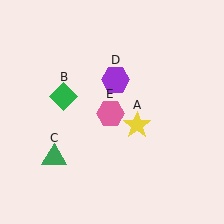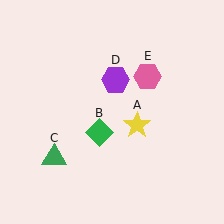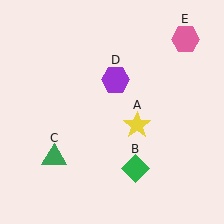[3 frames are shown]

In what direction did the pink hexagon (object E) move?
The pink hexagon (object E) moved up and to the right.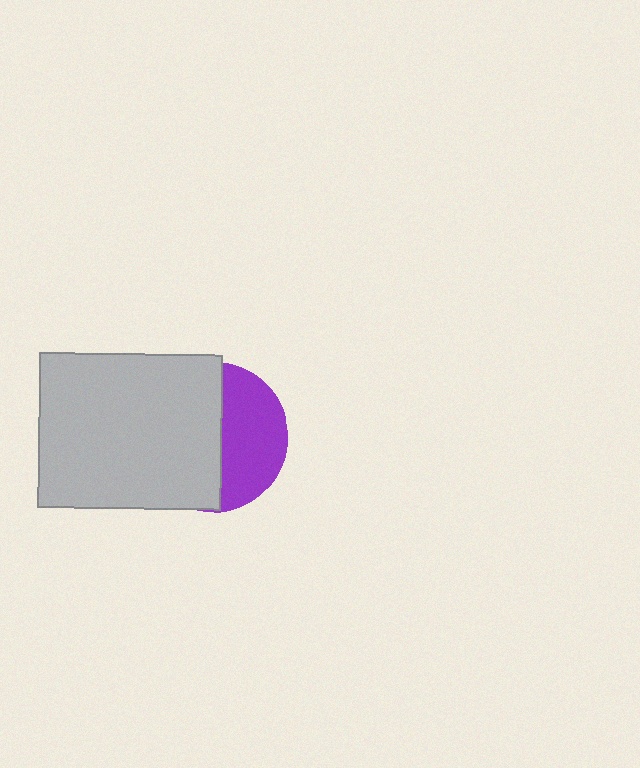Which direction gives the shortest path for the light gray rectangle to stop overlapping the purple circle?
Moving left gives the shortest separation.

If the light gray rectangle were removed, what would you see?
You would see the complete purple circle.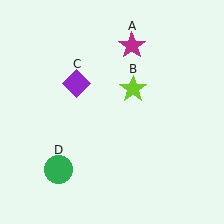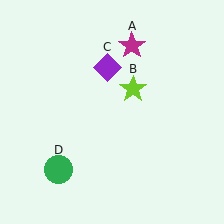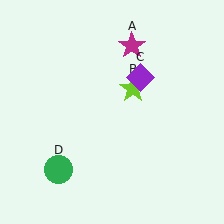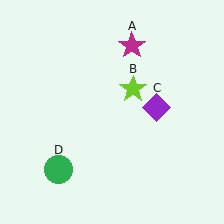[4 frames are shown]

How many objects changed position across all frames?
1 object changed position: purple diamond (object C).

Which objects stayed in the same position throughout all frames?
Magenta star (object A) and lime star (object B) and green circle (object D) remained stationary.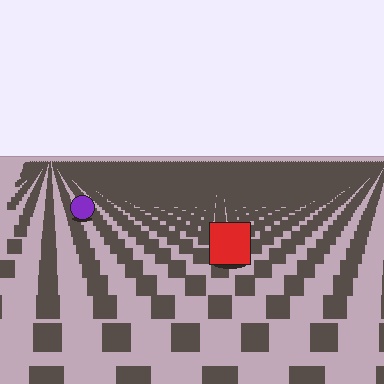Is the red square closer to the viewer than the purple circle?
Yes. The red square is closer — you can tell from the texture gradient: the ground texture is coarser near it.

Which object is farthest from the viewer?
The purple circle is farthest from the viewer. It appears smaller and the ground texture around it is denser.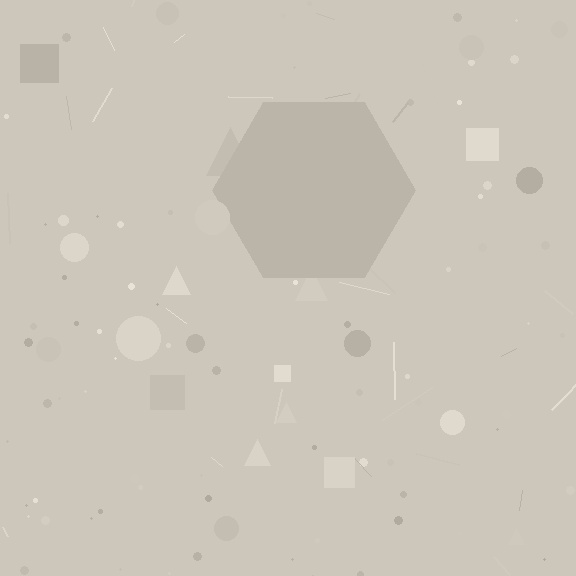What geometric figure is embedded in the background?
A hexagon is embedded in the background.